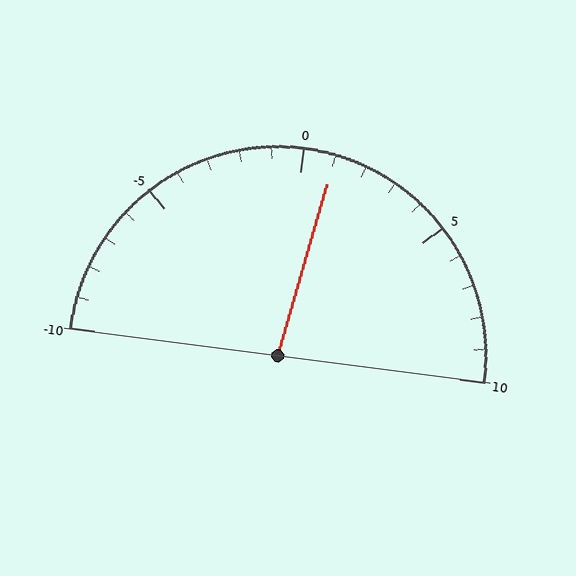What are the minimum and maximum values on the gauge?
The gauge ranges from -10 to 10.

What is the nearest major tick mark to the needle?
The nearest major tick mark is 0.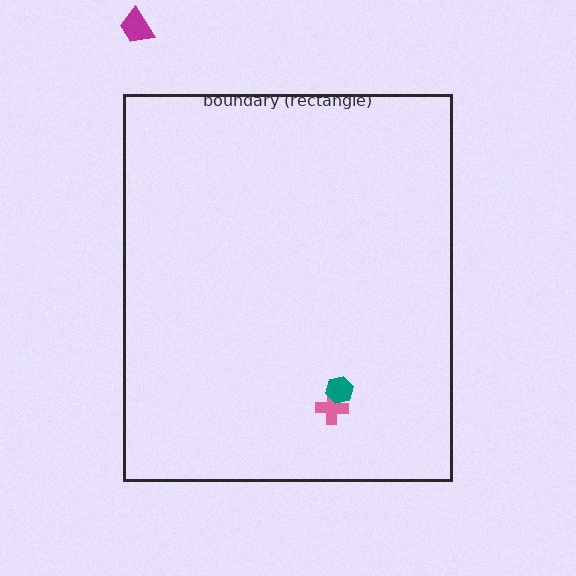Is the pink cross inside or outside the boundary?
Inside.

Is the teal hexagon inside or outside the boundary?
Inside.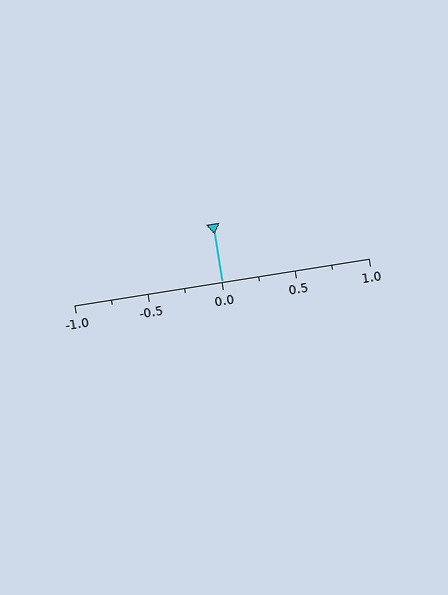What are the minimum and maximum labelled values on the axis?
The axis runs from -1.0 to 1.0.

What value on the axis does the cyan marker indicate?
The marker indicates approximately 0.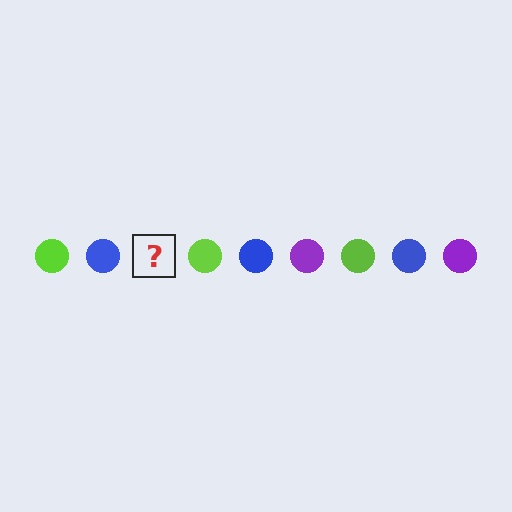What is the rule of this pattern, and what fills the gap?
The rule is that the pattern cycles through lime, blue, purple circles. The gap should be filled with a purple circle.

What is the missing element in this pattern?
The missing element is a purple circle.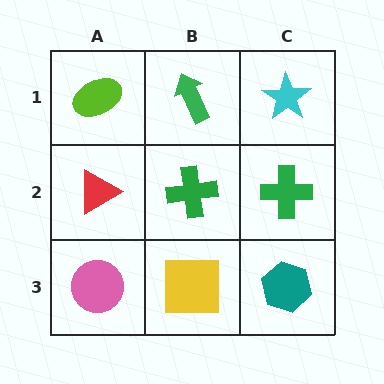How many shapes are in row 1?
3 shapes.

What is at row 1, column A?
A lime ellipse.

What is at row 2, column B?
A green cross.